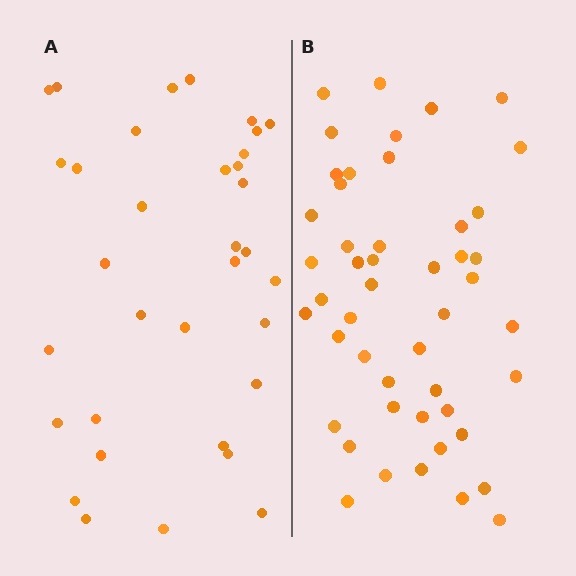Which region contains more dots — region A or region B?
Region B (the right region) has more dots.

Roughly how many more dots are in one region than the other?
Region B has approximately 15 more dots than region A.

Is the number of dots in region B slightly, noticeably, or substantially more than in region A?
Region B has noticeably more, but not dramatically so. The ratio is roughly 1.4 to 1.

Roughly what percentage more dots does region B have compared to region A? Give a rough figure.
About 40% more.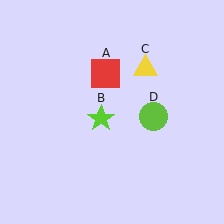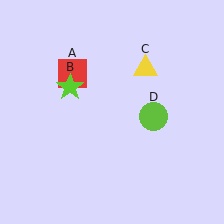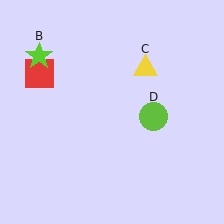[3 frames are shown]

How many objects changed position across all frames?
2 objects changed position: red square (object A), lime star (object B).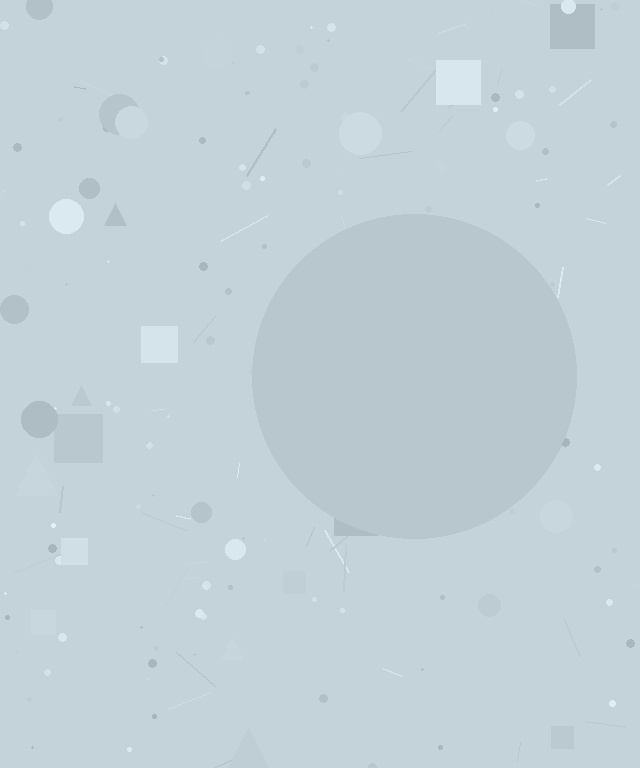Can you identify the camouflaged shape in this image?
The camouflaged shape is a circle.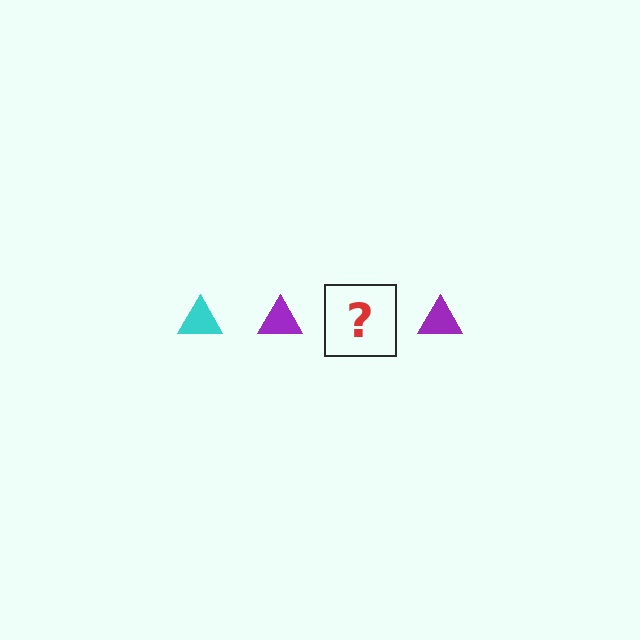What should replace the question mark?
The question mark should be replaced with a cyan triangle.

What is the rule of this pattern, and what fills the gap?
The rule is that the pattern cycles through cyan, purple triangles. The gap should be filled with a cyan triangle.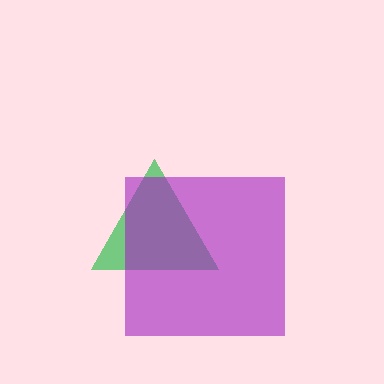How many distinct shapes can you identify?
There are 2 distinct shapes: a green triangle, a purple square.